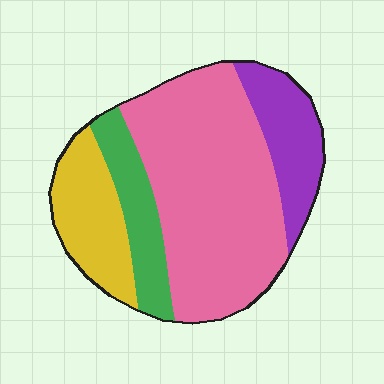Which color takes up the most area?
Pink, at roughly 55%.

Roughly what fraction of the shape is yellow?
Yellow covers around 15% of the shape.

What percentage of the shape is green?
Green takes up about one eighth (1/8) of the shape.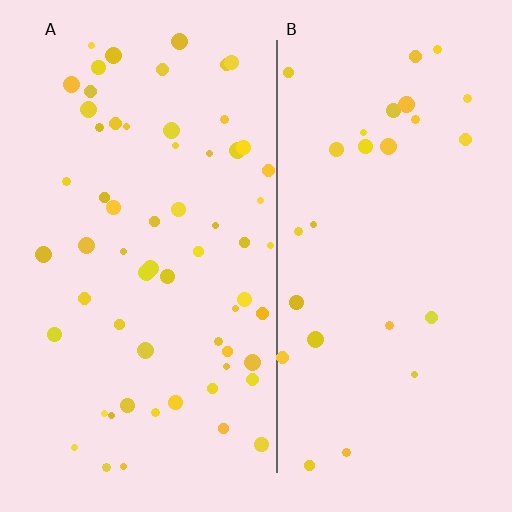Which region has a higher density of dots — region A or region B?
A (the left).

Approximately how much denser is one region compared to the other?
Approximately 2.3× — region A over region B.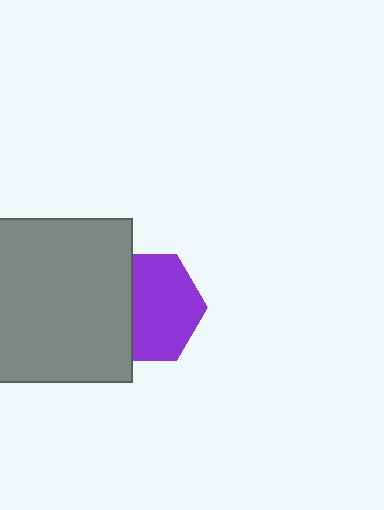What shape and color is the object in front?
The object in front is a gray square.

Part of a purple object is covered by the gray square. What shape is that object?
It is a hexagon.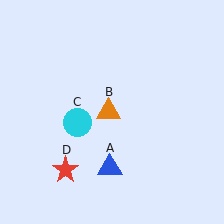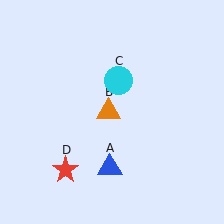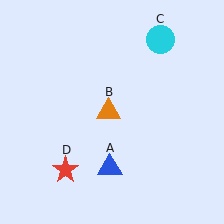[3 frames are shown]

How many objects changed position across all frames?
1 object changed position: cyan circle (object C).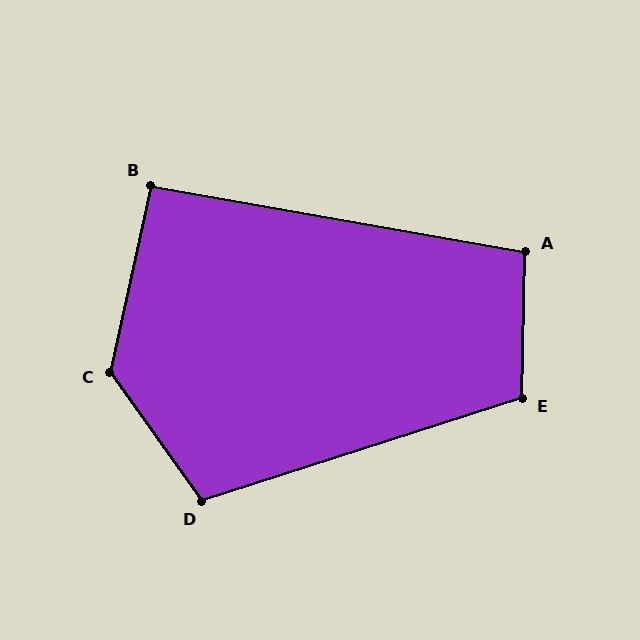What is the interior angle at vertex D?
Approximately 108 degrees (obtuse).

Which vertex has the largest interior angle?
C, at approximately 132 degrees.